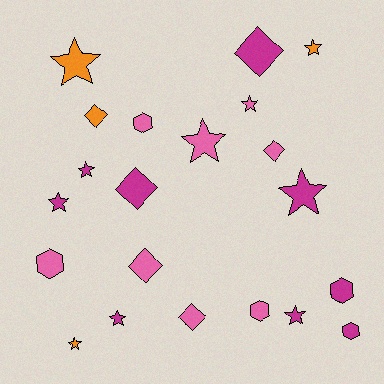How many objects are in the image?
There are 21 objects.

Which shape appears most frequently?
Star, with 10 objects.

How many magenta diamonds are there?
There are 2 magenta diamonds.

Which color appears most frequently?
Magenta, with 9 objects.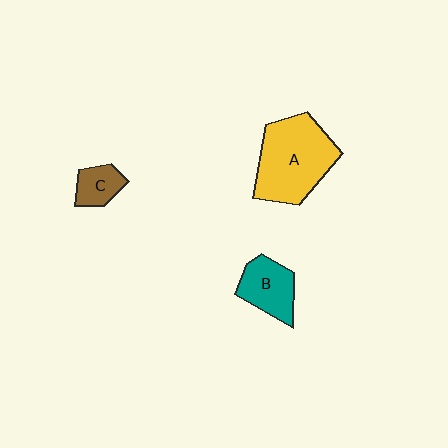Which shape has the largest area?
Shape A (yellow).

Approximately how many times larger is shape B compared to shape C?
Approximately 1.6 times.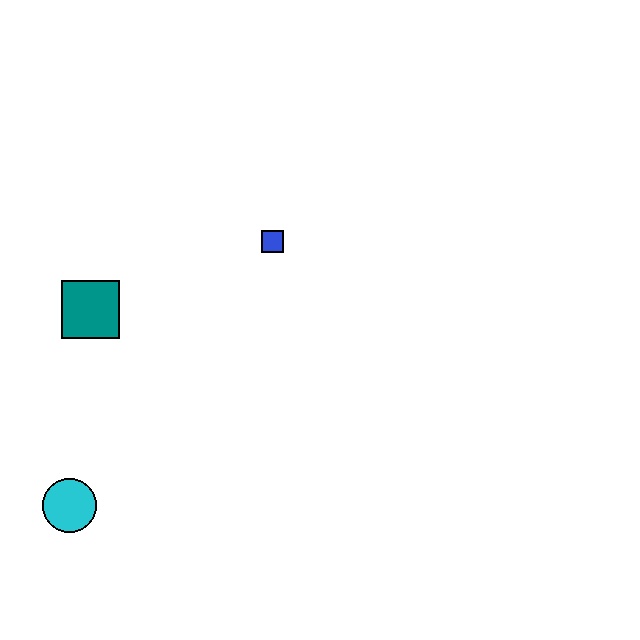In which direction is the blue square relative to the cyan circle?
The blue square is above the cyan circle.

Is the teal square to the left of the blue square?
Yes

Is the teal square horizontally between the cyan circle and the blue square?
Yes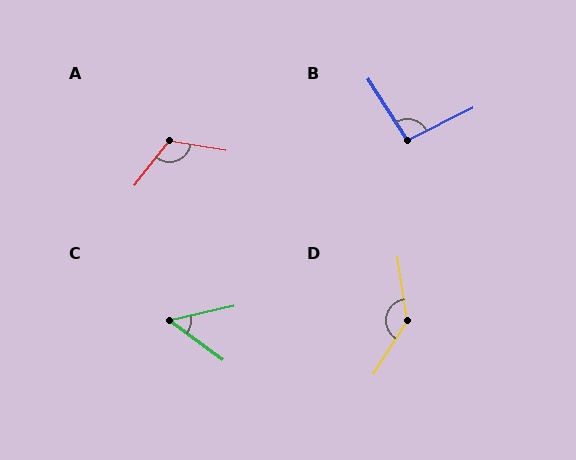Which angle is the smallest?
C, at approximately 49 degrees.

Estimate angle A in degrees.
Approximately 118 degrees.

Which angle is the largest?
D, at approximately 139 degrees.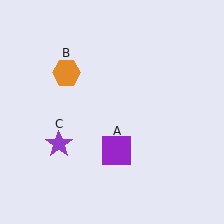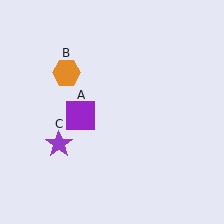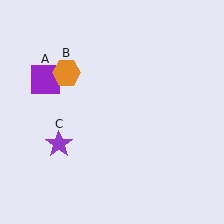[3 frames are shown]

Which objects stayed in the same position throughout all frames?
Orange hexagon (object B) and purple star (object C) remained stationary.